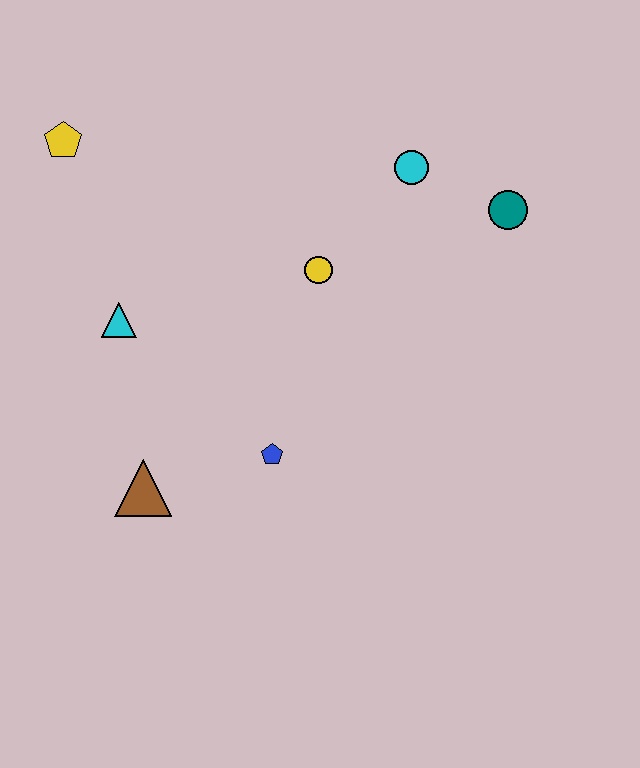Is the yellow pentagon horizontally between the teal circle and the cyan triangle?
No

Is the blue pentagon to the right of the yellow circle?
No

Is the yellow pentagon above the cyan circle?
Yes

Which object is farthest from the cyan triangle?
The teal circle is farthest from the cyan triangle.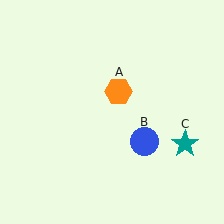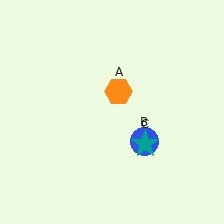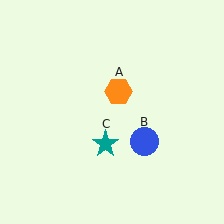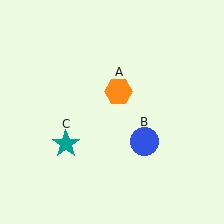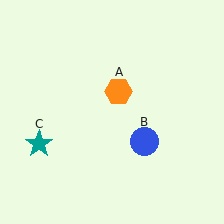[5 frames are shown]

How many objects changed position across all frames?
1 object changed position: teal star (object C).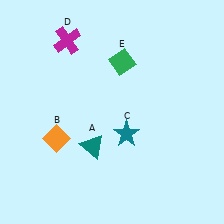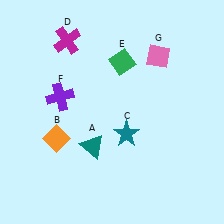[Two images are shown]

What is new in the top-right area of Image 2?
A pink diamond (G) was added in the top-right area of Image 2.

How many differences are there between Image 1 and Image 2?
There are 2 differences between the two images.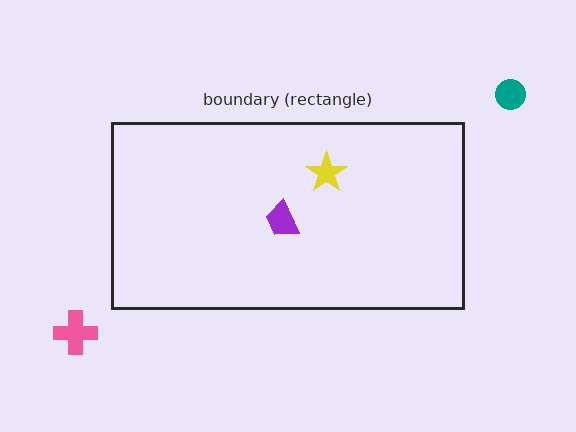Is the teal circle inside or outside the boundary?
Outside.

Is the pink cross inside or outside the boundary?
Outside.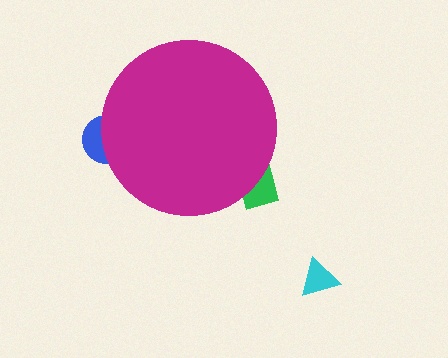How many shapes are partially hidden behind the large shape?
2 shapes are partially hidden.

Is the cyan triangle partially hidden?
No, the cyan triangle is fully visible.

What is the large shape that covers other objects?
A magenta circle.